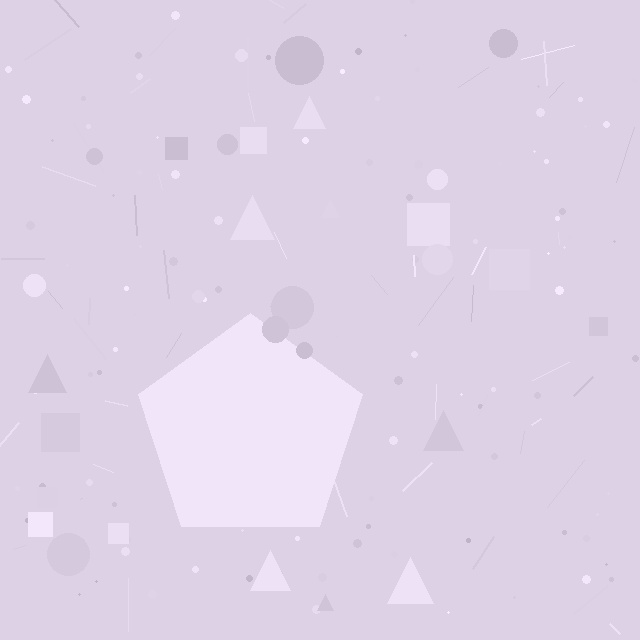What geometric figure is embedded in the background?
A pentagon is embedded in the background.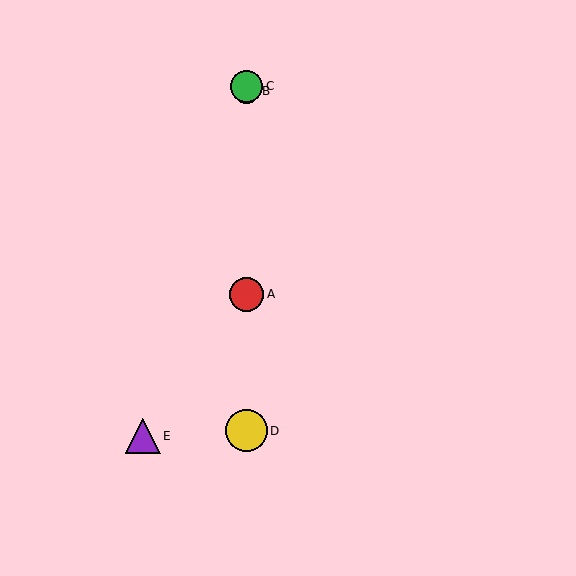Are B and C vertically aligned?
Yes, both are at x≈246.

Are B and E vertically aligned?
No, B is at x≈246 and E is at x≈143.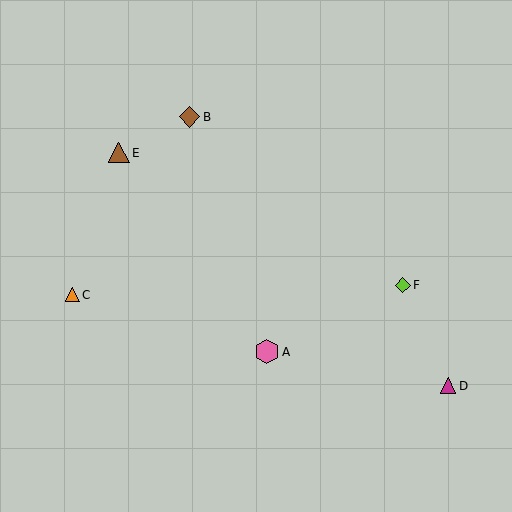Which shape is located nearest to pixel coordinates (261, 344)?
The pink hexagon (labeled A) at (267, 352) is nearest to that location.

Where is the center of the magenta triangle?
The center of the magenta triangle is at (448, 386).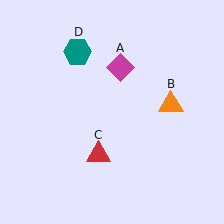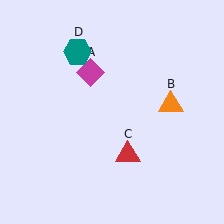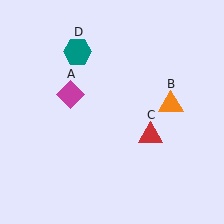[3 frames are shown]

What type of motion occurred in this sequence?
The magenta diamond (object A), red triangle (object C) rotated counterclockwise around the center of the scene.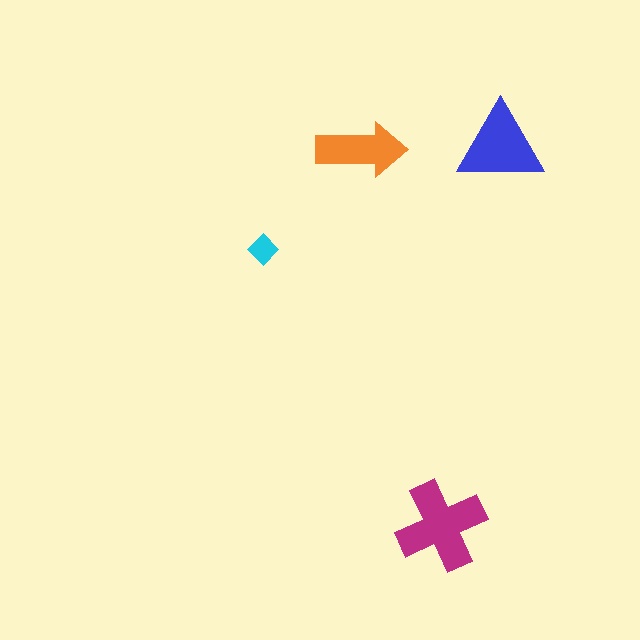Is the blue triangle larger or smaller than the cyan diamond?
Larger.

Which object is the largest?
The magenta cross.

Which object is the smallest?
The cyan diamond.